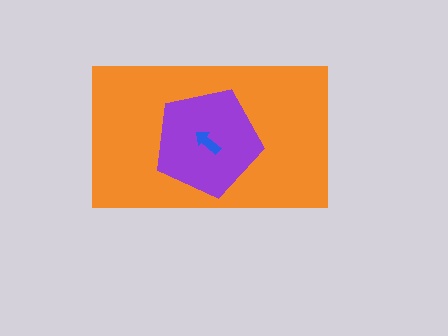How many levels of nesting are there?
3.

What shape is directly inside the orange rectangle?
The purple pentagon.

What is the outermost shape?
The orange rectangle.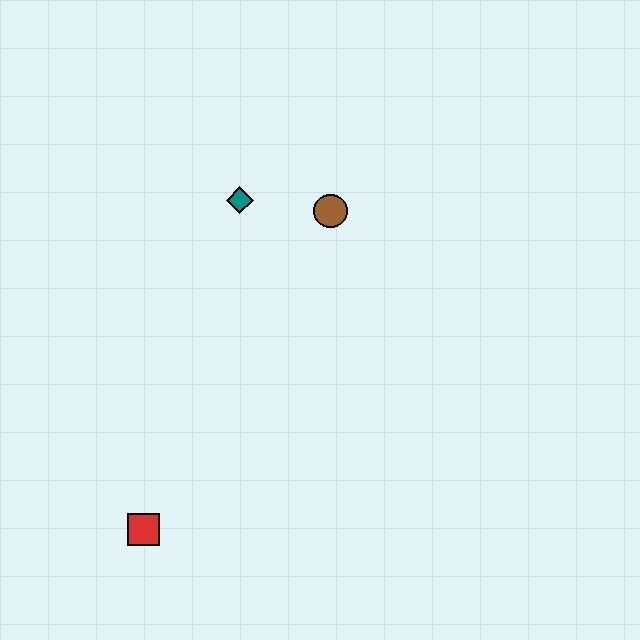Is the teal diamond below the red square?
No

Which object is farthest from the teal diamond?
The red square is farthest from the teal diamond.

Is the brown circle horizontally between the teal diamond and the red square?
No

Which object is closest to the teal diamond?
The brown circle is closest to the teal diamond.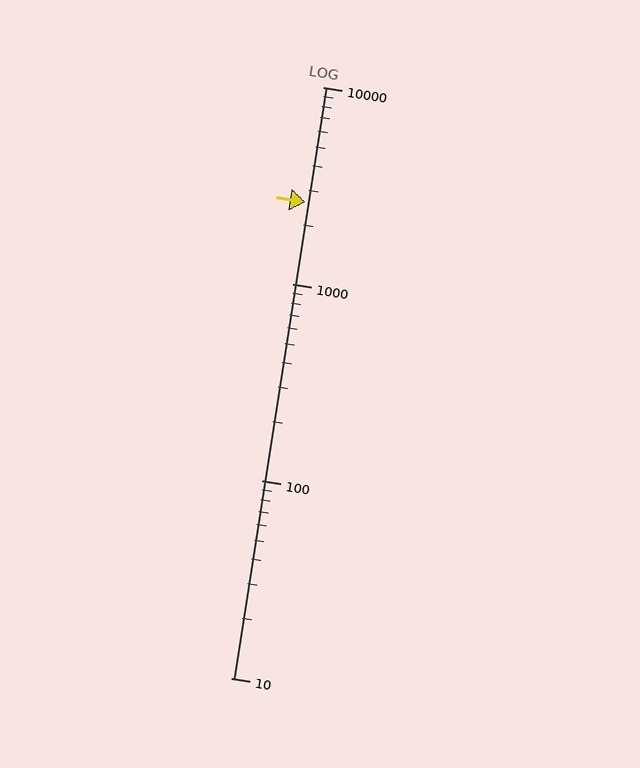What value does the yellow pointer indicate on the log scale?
The pointer indicates approximately 2600.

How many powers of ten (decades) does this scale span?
The scale spans 3 decades, from 10 to 10000.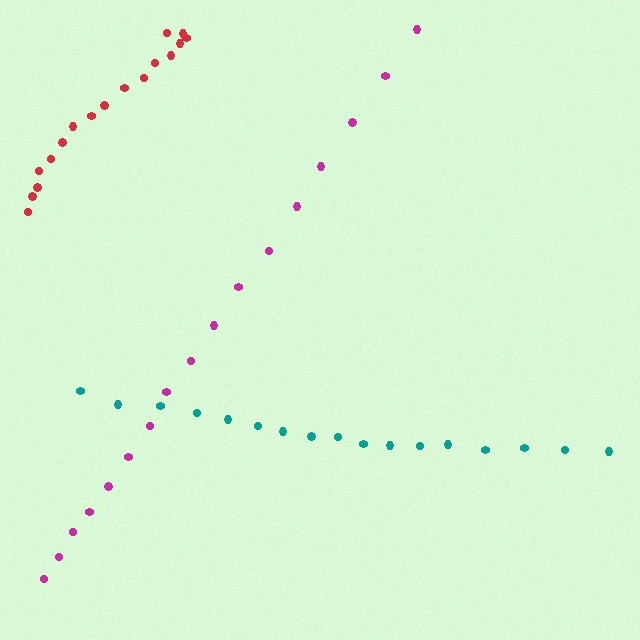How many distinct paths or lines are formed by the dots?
There are 3 distinct paths.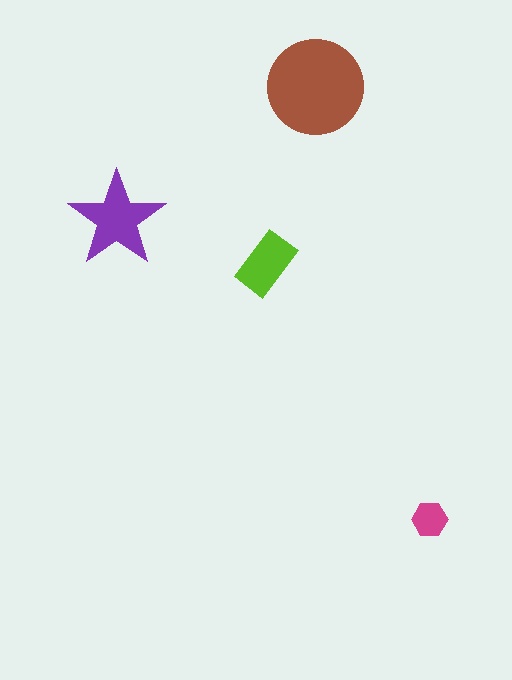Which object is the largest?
The brown circle.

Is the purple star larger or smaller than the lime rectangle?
Larger.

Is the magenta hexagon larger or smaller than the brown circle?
Smaller.